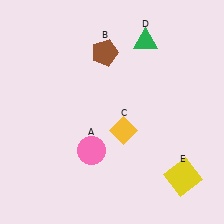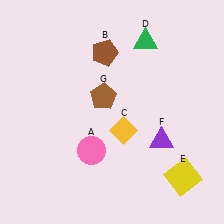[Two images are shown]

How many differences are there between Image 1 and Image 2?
There are 2 differences between the two images.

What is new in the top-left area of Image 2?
A brown pentagon (G) was added in the top-left area of Image 2.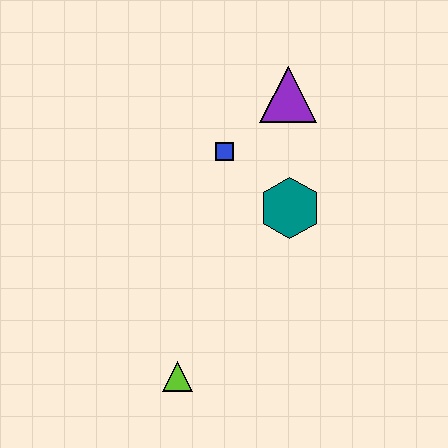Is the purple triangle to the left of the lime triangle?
No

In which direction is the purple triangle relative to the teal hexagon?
The purple triangle is above the teal hexagon.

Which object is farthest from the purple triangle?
The lime triangle is farthest from the purple triangle.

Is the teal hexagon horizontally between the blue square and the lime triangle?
No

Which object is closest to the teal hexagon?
The blue square is closest to the teal hexagon.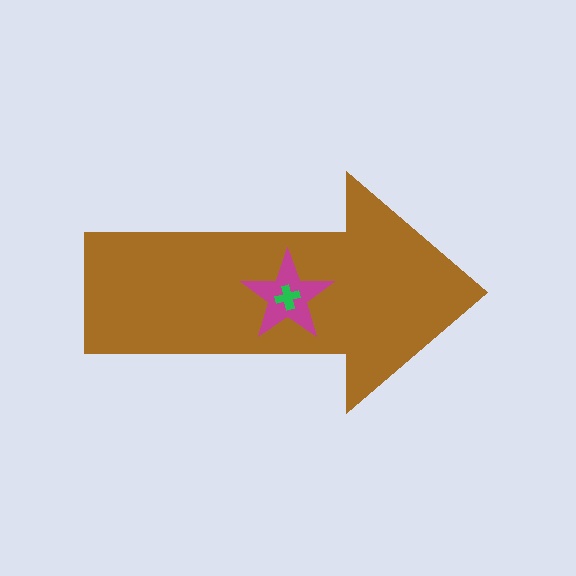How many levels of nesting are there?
3.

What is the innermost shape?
The green cross.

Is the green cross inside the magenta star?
Yes.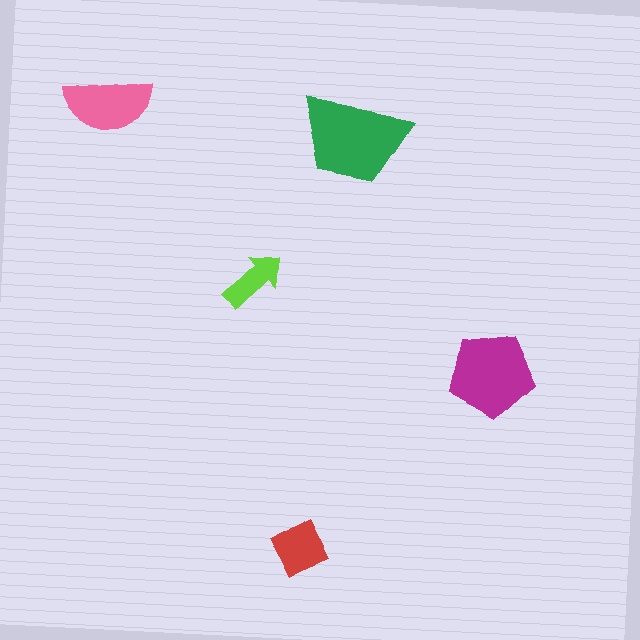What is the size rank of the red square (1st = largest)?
4th.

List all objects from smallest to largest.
The lime arrow, the red square, the pink semicircle, the magenta pentagon, the green trapezoid.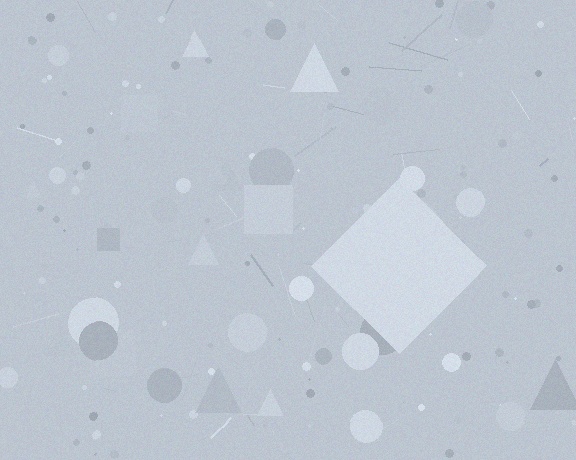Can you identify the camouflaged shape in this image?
The camouflaged shape is a diamond.